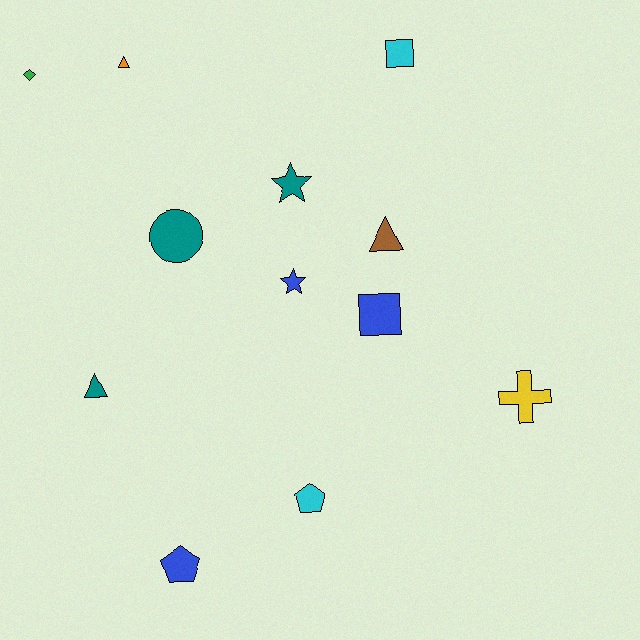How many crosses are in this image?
There is 1 cross.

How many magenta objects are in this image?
There are no magenta objects.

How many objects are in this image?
There are 12 objects.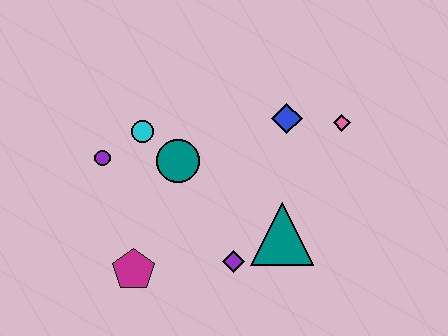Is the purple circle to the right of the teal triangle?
No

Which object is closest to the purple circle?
The cyan circle is closest to the purple circle.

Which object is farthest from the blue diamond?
The magenta pentagon is farthest from the blue diamond.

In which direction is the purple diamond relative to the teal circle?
The purple diamond is below the teal circle.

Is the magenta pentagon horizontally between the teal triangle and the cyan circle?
No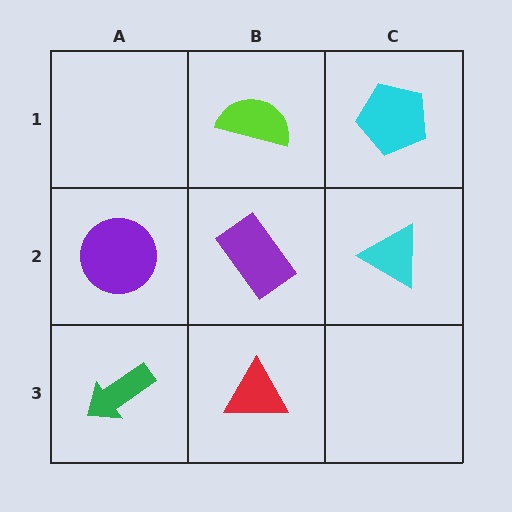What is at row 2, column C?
A cyan triangle.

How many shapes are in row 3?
2 shapes.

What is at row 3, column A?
A green arrow.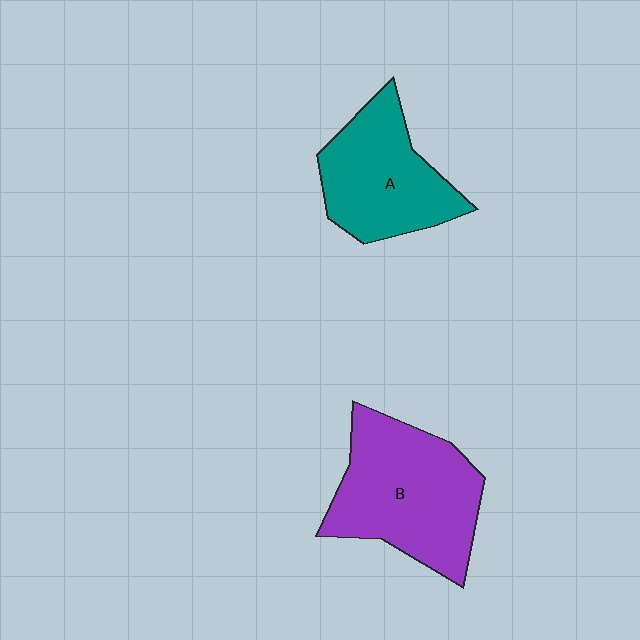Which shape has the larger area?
Shape B (purple).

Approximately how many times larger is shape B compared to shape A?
Approximately 1.3 times.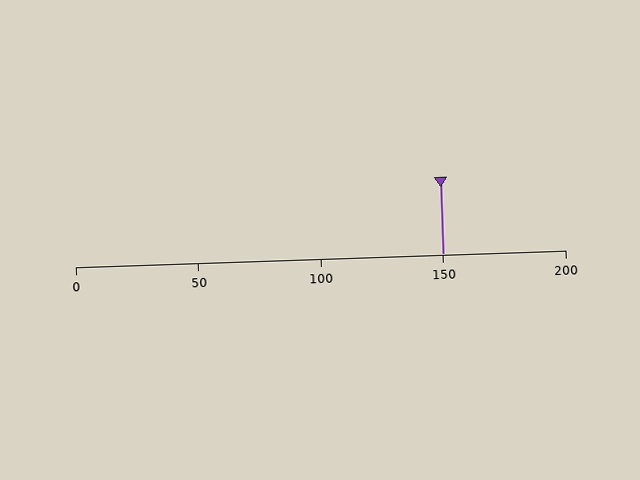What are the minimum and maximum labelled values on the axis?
The axis runs from 0 to 200.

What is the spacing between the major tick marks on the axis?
The major ticks are spaced 50 apart.